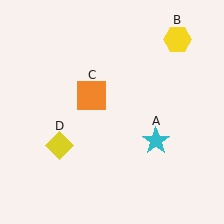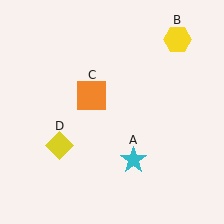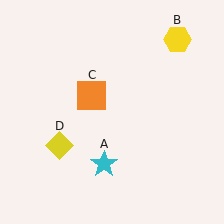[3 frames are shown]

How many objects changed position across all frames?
1 object changed position: cyan star (object A).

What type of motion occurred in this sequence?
The cyan star (object A) rotated clockwise around the center of the scene.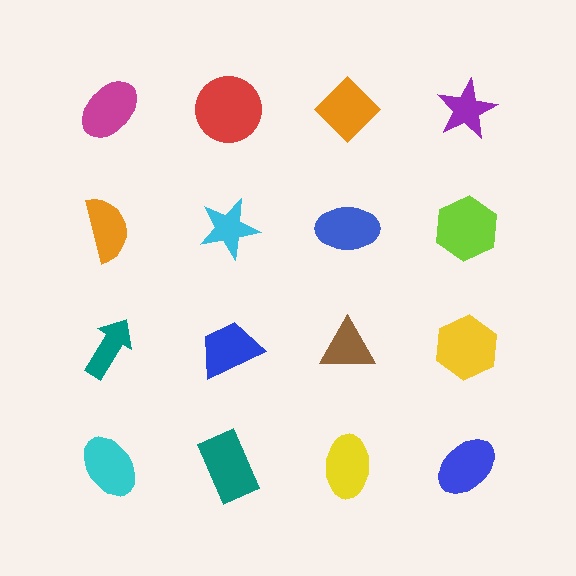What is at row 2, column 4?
A lime hexagon.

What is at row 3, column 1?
A teal arrow.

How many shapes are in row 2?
4 shapes.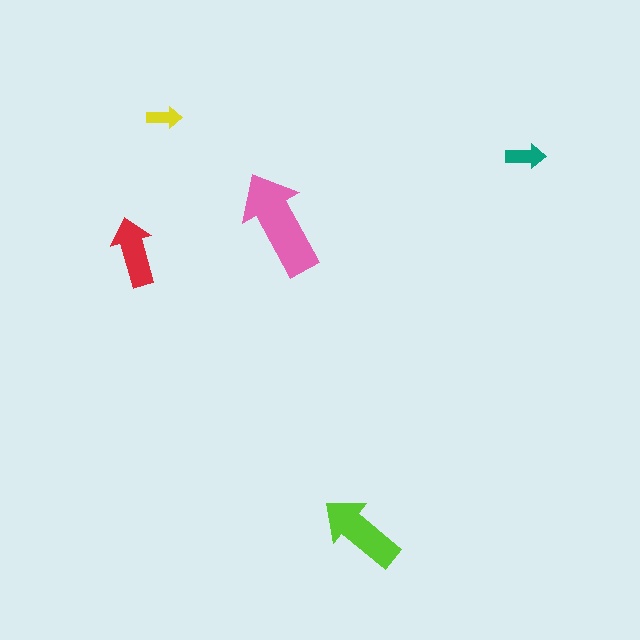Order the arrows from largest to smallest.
the pink one, the lime one, the red one, the teal one, the yellow one.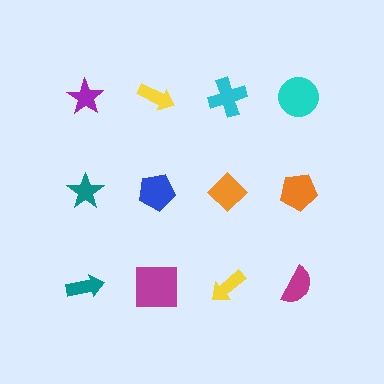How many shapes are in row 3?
4 shapes.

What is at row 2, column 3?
An orange diamond.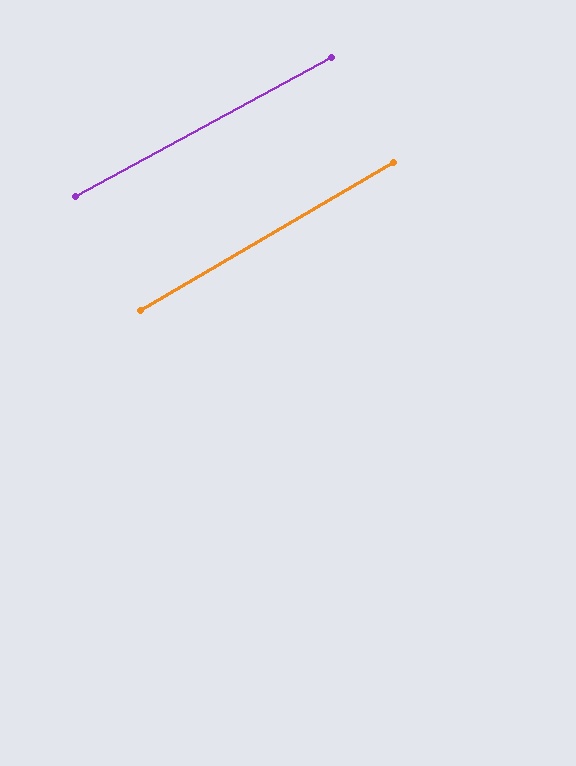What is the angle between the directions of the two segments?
Approximately 2 degrees.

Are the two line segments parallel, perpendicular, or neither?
Parallel — their directions differ by only 1.9°.